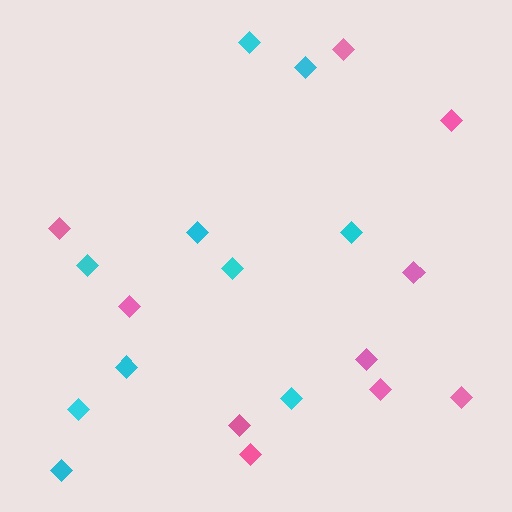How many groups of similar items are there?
There are 2 groups: one group of cyan diamonds (10) and one group of pink diamonds (10).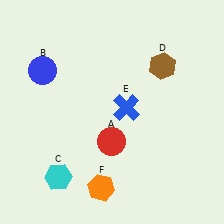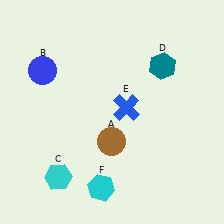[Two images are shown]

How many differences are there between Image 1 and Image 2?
There are 3 differences between the two images.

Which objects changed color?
A changed from red to brown. D changed from brown to teal. F changed from orange to cyan.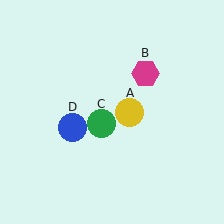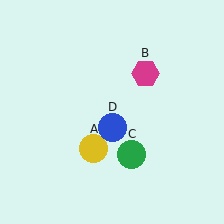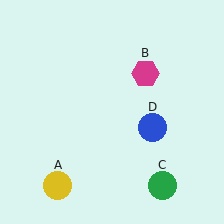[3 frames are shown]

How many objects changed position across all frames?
3 objects changed position: yellow circle (object A), green circle (object C), blue circle (object D).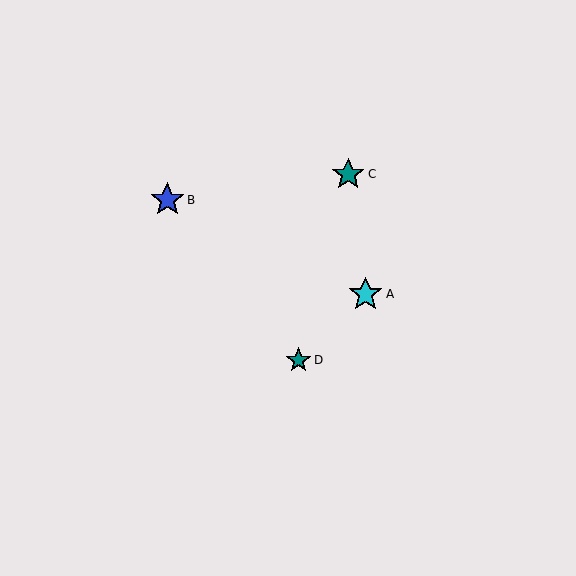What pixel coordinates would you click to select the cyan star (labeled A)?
Click at (366, 294) to select the cyan star A.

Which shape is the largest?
The cyan star (labeled A) is the largest.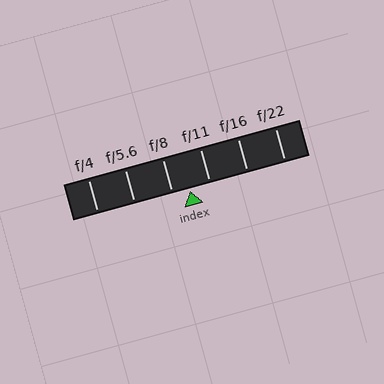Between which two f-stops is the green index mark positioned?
The index mark is between f/8 and f/11.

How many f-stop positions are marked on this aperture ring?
There are 6 f-stop positions marked.